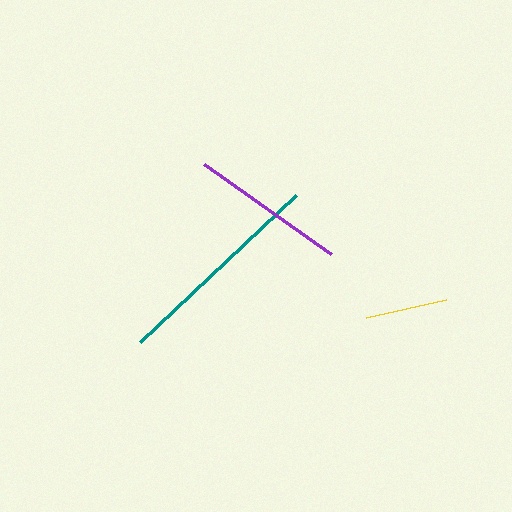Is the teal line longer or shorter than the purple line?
The teal line is longer than the purple line.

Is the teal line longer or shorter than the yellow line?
The teal line is longer than the yellow line.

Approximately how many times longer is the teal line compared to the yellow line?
The teal line is approximately 2.6 times the length of the yellow line.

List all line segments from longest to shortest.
From longest to shortest: teal, purple, yellow.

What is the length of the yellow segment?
The yellow segment is approximately 82 pixels long.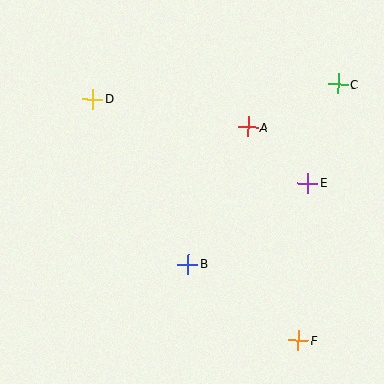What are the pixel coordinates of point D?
Point D is at (93, 99).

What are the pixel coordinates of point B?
Point B is at (188, 264).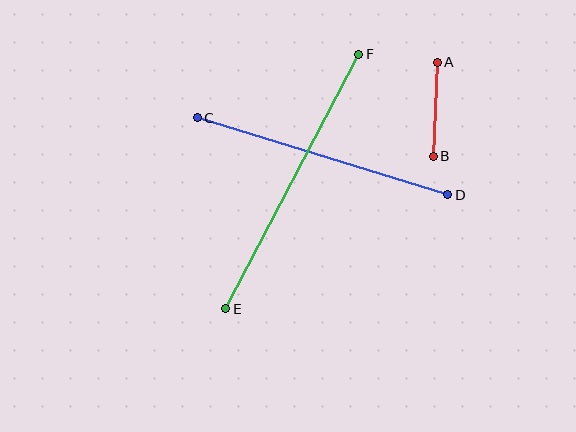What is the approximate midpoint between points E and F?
The midpoint is at approximately (292, 182) pixels.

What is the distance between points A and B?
The distance is approximately 94 pixels.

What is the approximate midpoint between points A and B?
The midpoint is at approximately (435, 109) pixels.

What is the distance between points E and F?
The distance is approximately 287 pixels.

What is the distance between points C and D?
The distance is approximately 262 pixels.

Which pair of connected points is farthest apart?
Points E and F are farthest apart.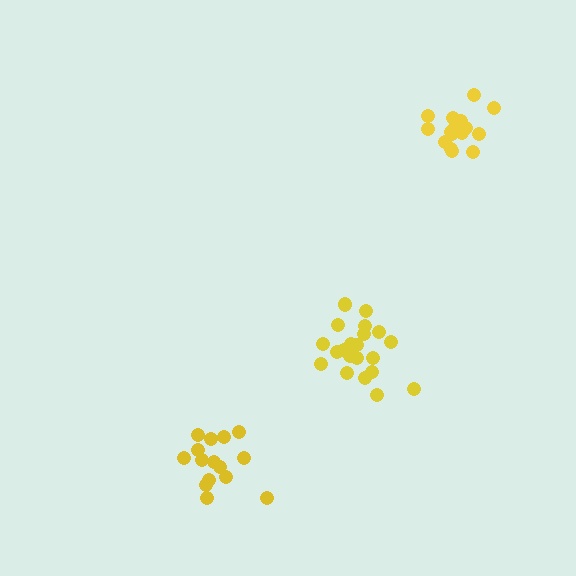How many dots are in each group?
Group 1: 15 dots, Group 2: 16 dots, Group 3: 21 dots (52 total).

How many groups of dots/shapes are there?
There are 3 groups.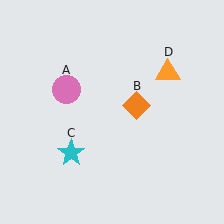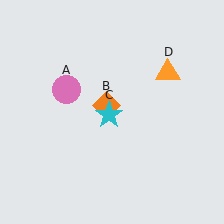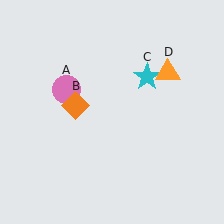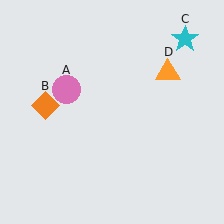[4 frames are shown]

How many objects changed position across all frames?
2 objects changed position: orange diamond (object B), cyan star (object C).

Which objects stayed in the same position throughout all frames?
Pink circle (object A) and orange triangle (object D) remained stationary.